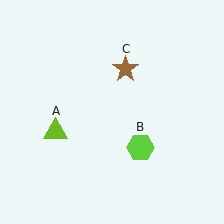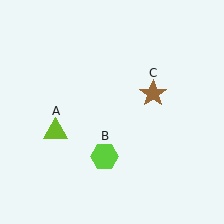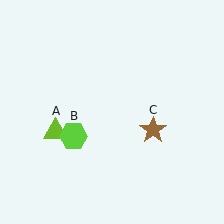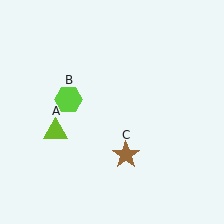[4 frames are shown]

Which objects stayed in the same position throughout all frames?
Lime triangle (object A) remained stationary.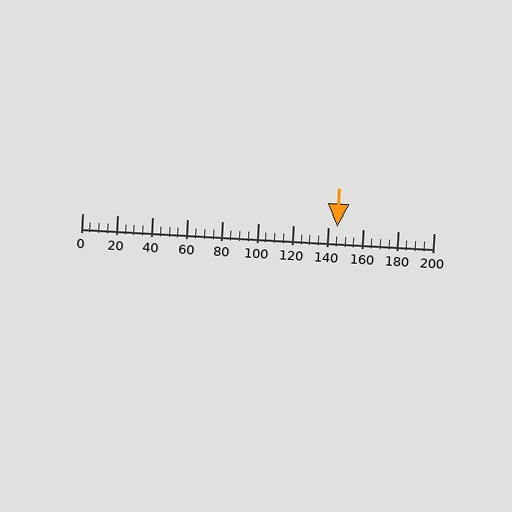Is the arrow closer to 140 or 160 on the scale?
The arrow is closer to 140.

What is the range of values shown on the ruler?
The ruler shows values from 0 to 200.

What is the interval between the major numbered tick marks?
The major tick marks are spaced 20 units apart.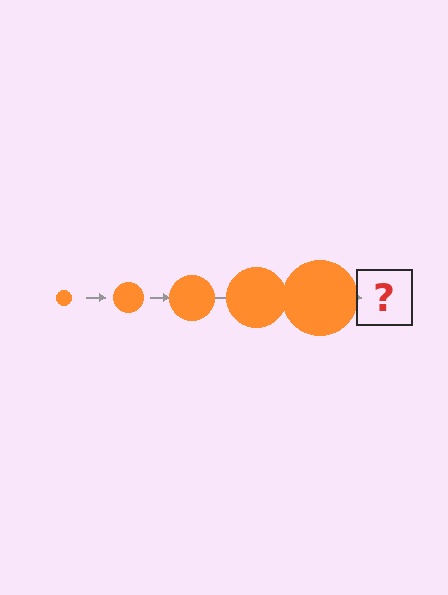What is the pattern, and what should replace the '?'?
The pattern is that the circle gets progressively larger each step. The '?' should be an orange circle, larger than the previous one.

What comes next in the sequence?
The next element should be an orange circle, larger than the previous one.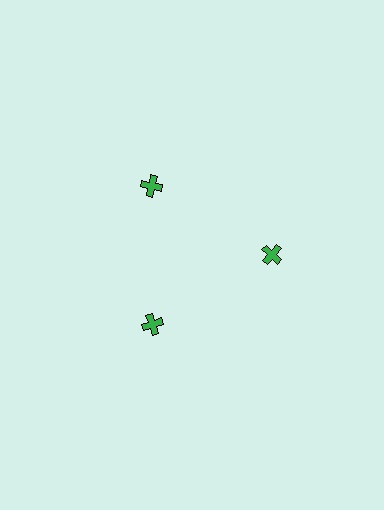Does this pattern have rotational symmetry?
Yes, this pattern has 3-fold rotational symmetry. It looks the same after rotating 120 degrees around the center.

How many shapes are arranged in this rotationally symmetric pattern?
There are 3 shapes, arranged in 3 groups of 1.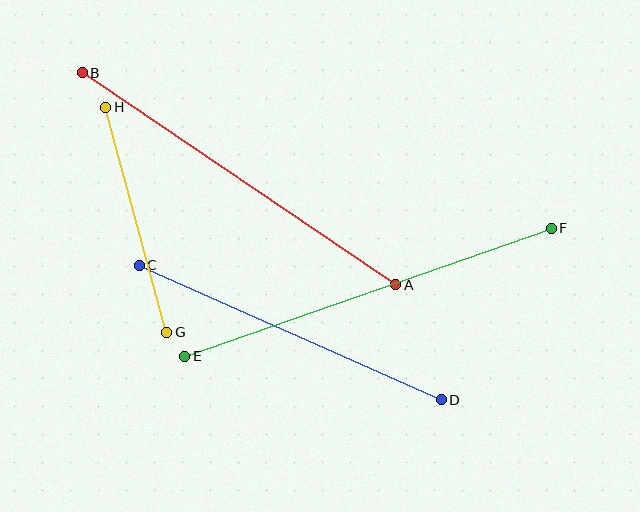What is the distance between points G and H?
The distance is approximately 233 pixels.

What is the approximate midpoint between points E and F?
The midpoint is at approximately (368, 292) pixels.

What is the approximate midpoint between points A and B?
The midpoint is at approximately (239, 179) pixels.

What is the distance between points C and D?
The distance is approximately 331 pixels.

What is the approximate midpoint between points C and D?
The midpoint is at approximately (290, 333) pixels.